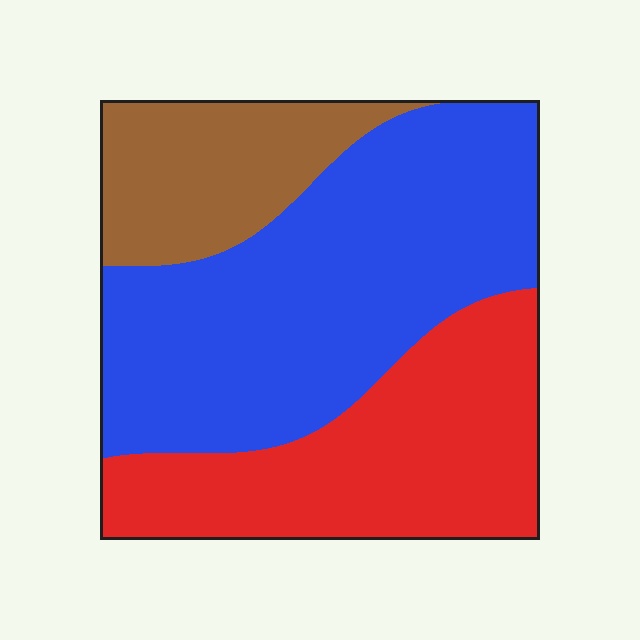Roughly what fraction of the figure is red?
Red covers 33% of the figure.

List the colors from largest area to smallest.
From largest to smallest: blue, red, brown.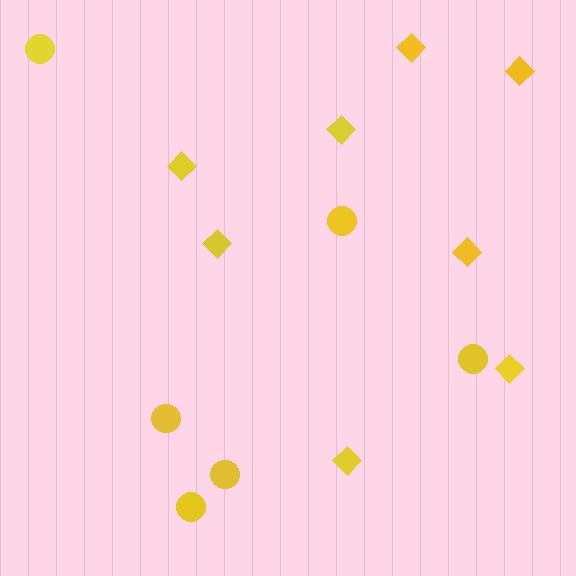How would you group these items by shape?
There are 2 groups: one group of diamonds (8) and one group of circles (6).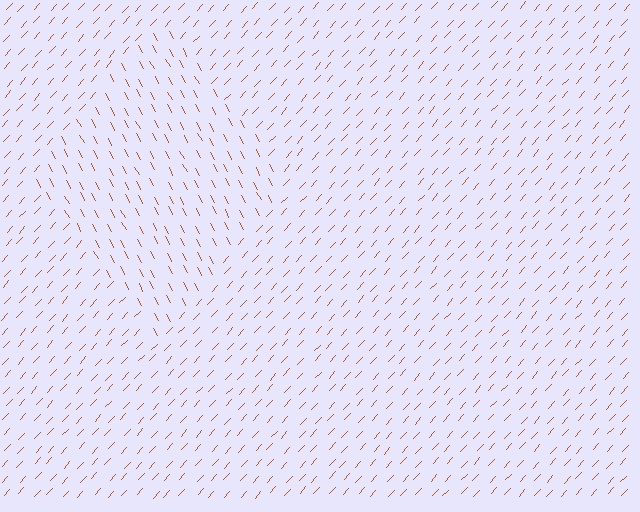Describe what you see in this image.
The image is filled with small brown line segments. A diamond region in the image has lines oriented differently from the surrounding lines, creating a visible texture boundary.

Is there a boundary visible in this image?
Yes, there is a texture boundary formed by a change in line orientation.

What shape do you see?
I see a diamond.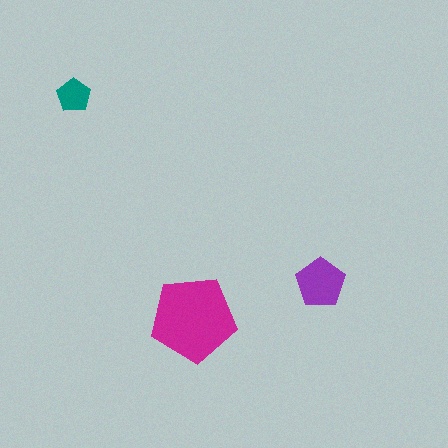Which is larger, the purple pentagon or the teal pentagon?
The purple one.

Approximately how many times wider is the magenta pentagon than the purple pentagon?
About 1.5 times wider.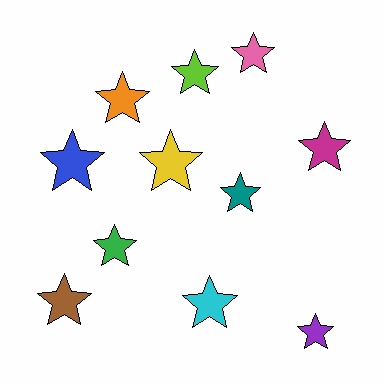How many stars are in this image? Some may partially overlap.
There are 11 stars.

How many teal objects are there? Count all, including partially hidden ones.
There is 1 teal object.